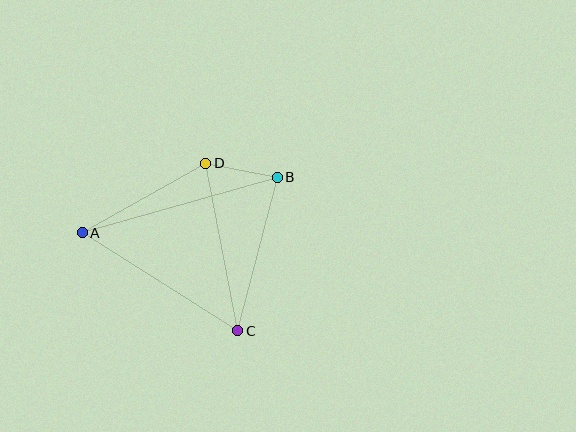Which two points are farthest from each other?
Points A and B are farthest from each other.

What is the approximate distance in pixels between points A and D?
The distance between A and D is approximately 142 pixels.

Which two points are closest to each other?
Points B and D are closest to each other.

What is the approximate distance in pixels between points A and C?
The distance between A and C is approximately 184 pixels.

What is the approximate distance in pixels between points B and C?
The distance between B and C is approximately 159 pixels.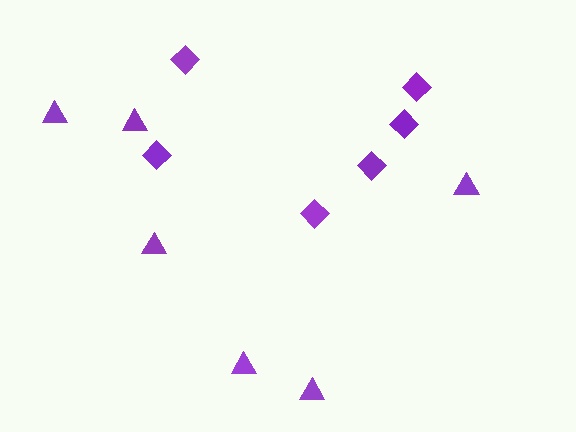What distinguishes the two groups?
There are 2 groups: one group of triangles (6) and one group of diamonds (6).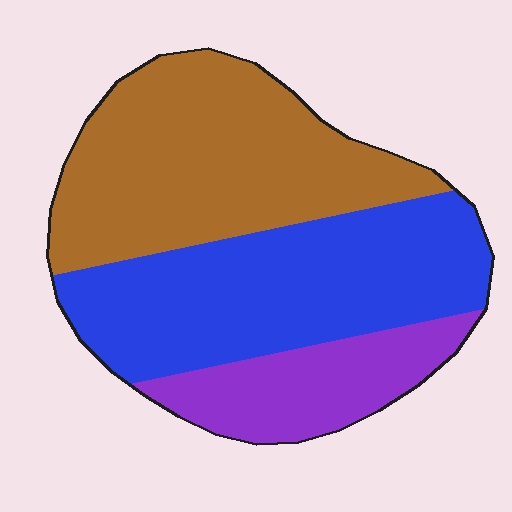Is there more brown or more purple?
Brown.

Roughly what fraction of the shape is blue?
Blue covers around 40% of the shape.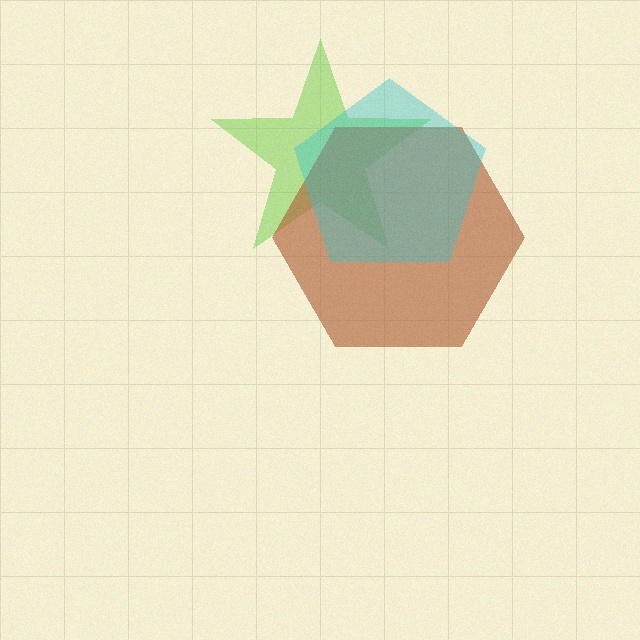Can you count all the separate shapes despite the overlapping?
Yes, there are 3 separate shapes.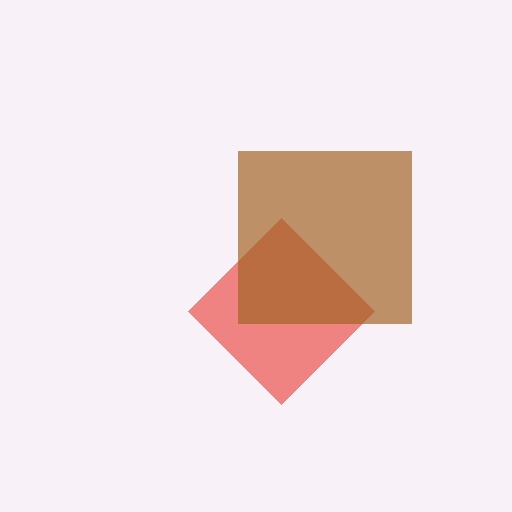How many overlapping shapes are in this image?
There are 2 overlapping shapes in the image.